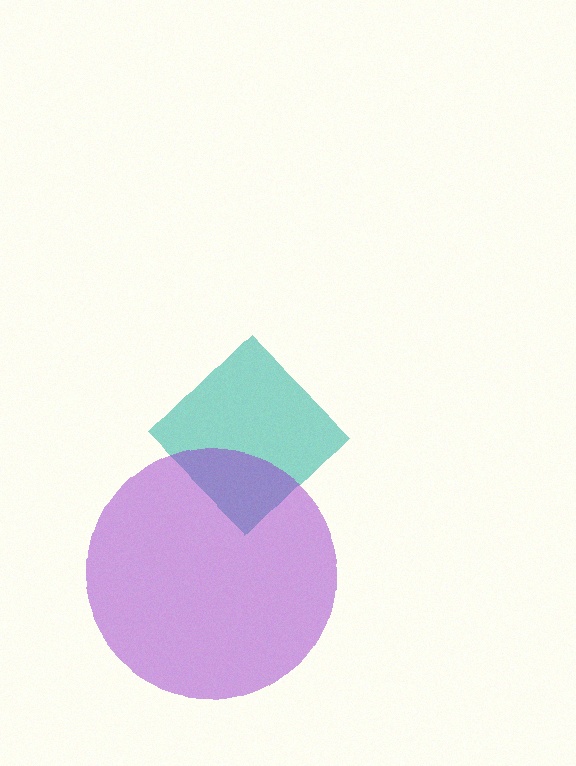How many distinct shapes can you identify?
There are 2 distinct shapes: a teal diamond, a purple circle.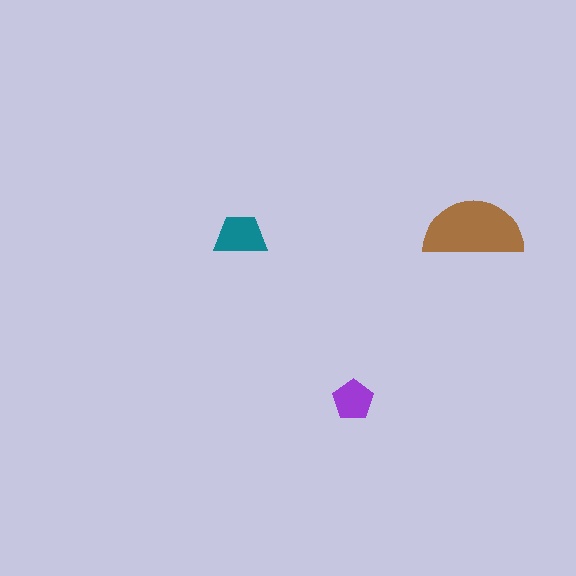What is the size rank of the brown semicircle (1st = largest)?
1st.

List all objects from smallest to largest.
The purple pentagon, the teal trapezoid, the brown semicircle.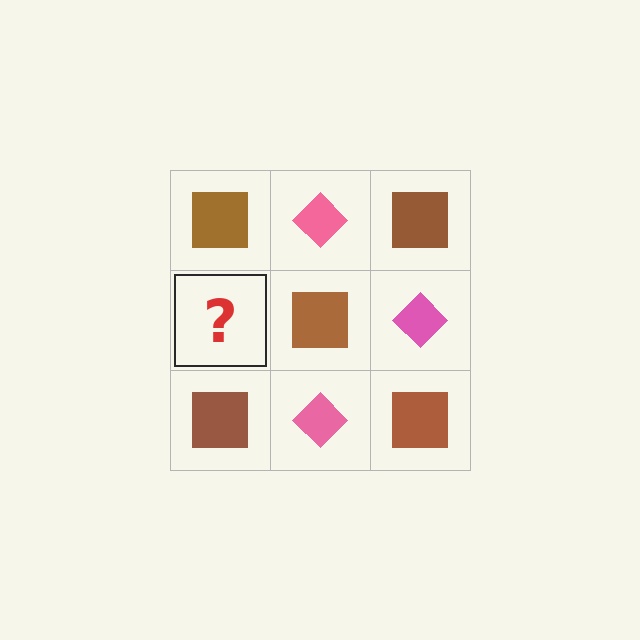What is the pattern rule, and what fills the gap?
The rule is that it alternates brown square and pink diamond in a checkerboard pattern. The gap should be filled with a pink diamond.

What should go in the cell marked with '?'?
The missing cell should contain a pink diamond.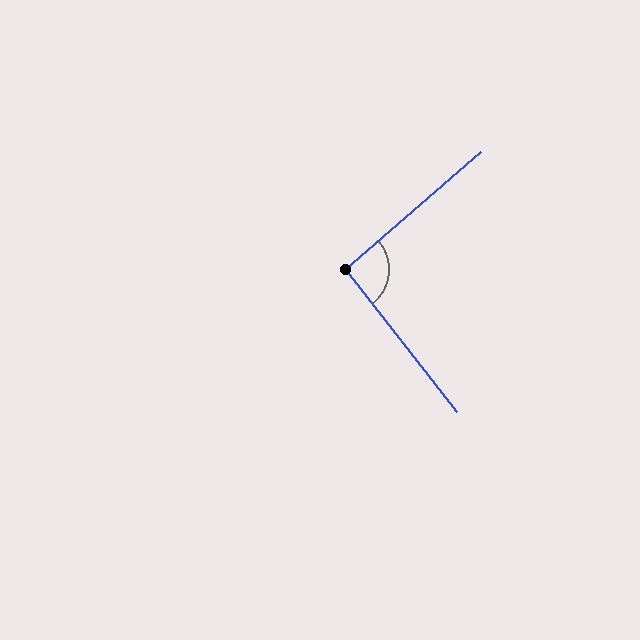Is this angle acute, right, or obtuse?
It is approximately a right angle.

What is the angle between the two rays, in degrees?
Approximately 93 degrees.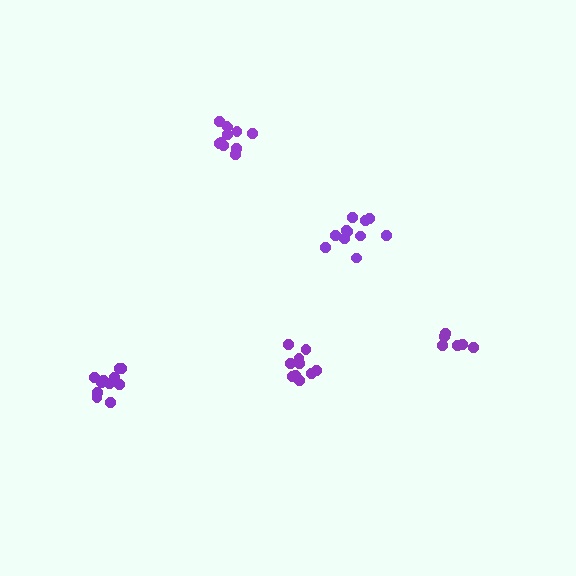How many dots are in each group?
Group 1: 11 dots, Group 2: 10 dots, Group 3: 11 dots, Group 4: 6 dots, Group 5: 12 dots (50 total).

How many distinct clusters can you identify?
There are 5 distinct clusters.